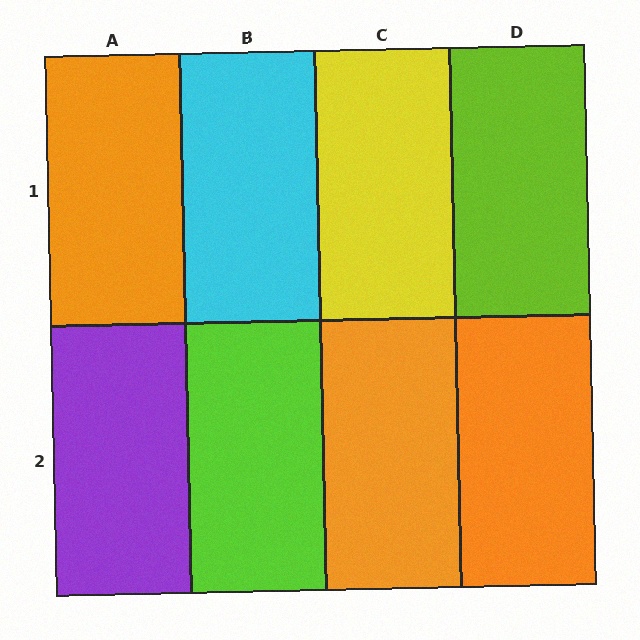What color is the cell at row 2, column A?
Purple.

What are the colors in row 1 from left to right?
Orange, cyan, yellow, lime.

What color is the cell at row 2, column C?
Orange.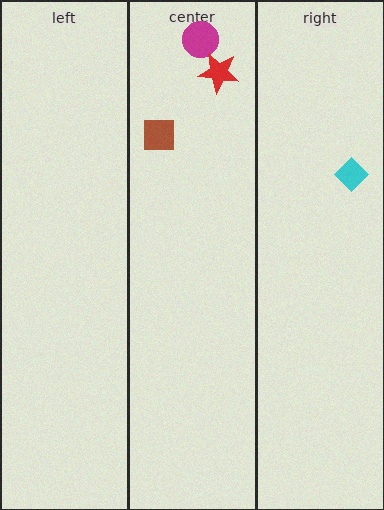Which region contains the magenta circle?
The center region.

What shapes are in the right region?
The cyan diamond.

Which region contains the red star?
The center region.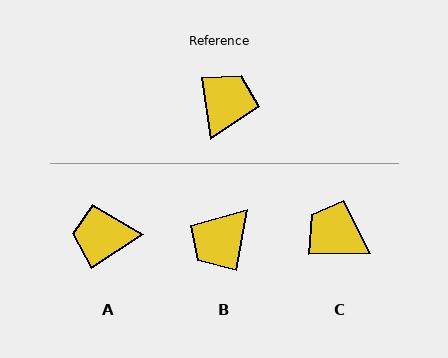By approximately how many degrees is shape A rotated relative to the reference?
Approximately 115 degrees counter-clockwise.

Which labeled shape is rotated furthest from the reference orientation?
B, about 161 degrees away.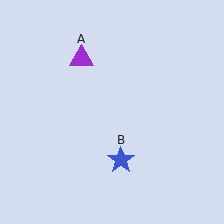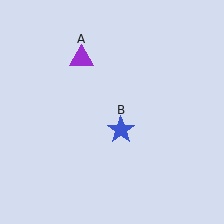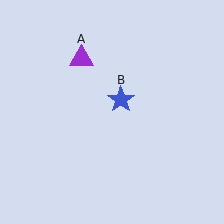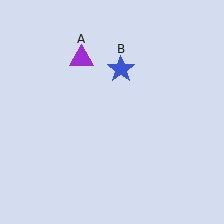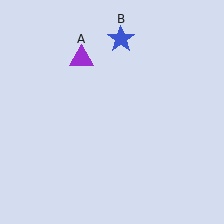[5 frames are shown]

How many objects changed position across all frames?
1 object changed position: blue star (object B).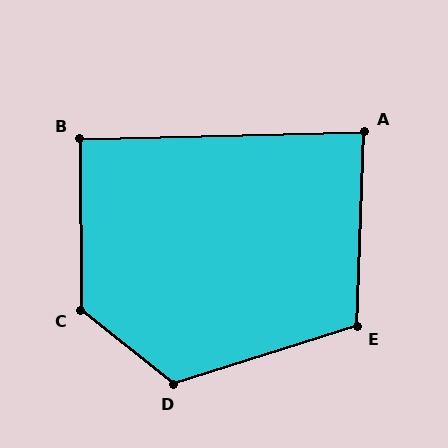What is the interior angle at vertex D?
Approximately 124 degrees (obtuse).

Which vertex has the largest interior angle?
C, at approximately 128 degrees.